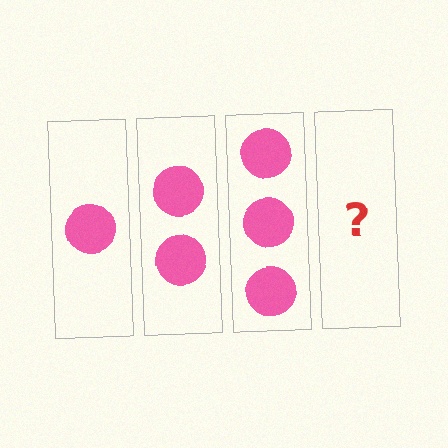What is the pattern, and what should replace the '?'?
The pattern is that each step adds one more circle. The '?' should be 4 circles.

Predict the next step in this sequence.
The next step is 4 circles.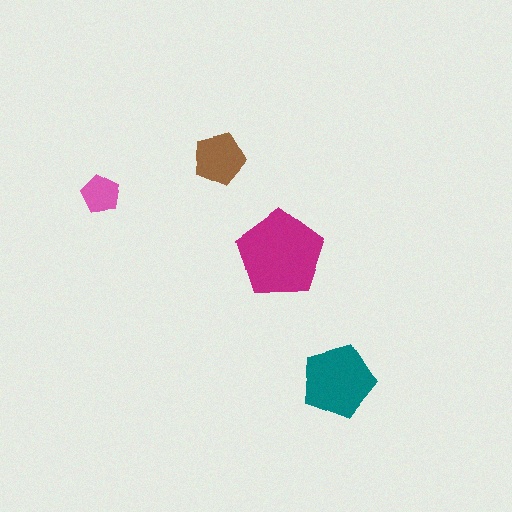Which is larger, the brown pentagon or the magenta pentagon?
The magenta one.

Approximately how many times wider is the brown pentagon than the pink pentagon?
About 1.5 times wider.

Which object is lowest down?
The teal pentagon is bottommost.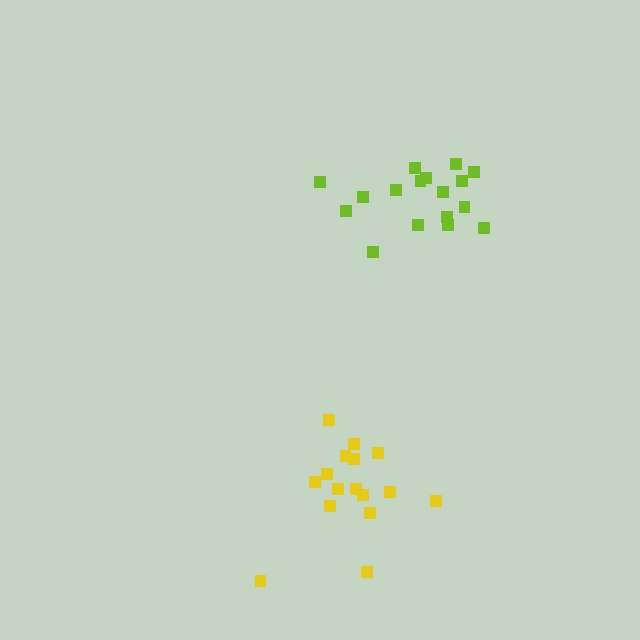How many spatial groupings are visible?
There are 2 spatial groupings.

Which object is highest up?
The lime cluster is topmost.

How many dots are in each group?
Group 1: 16 dots, Group 2: 17 dots (33 total).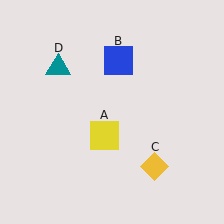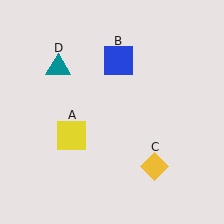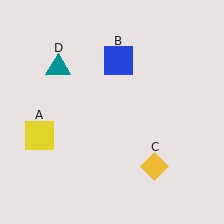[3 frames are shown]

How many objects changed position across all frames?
1 object changed position: yellow square (object A).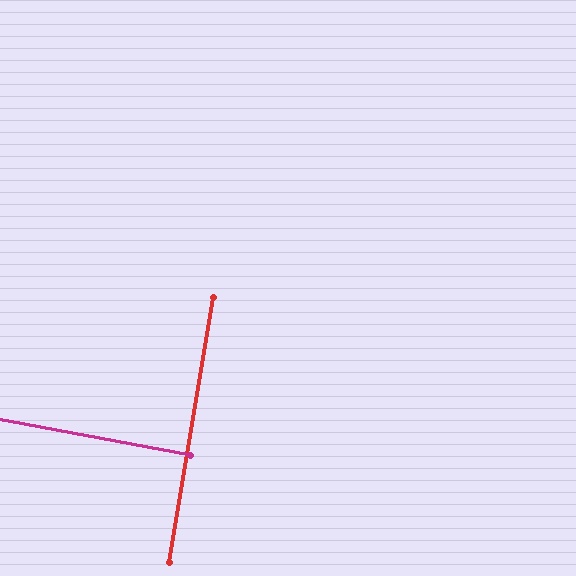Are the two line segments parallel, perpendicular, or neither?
Perpendicular — they meet at approximately 89°.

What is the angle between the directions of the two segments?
Approximately 89 degrees.